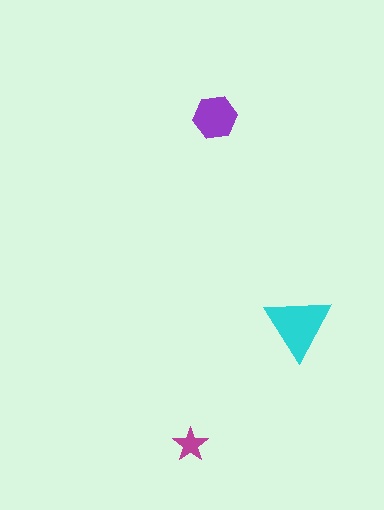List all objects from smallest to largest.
The magenta star, the purple hexagon, the cyan triangle.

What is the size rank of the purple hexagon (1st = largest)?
2nd.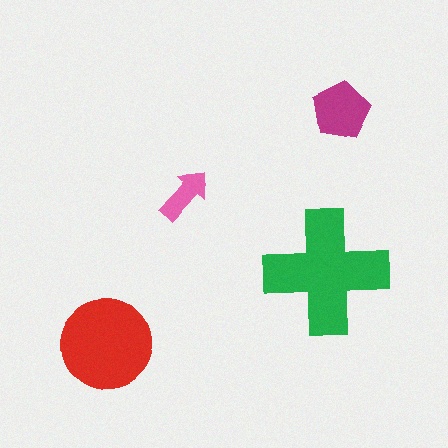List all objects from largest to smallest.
The green cross, the red circle, the magenta pentagon, the pink arrow.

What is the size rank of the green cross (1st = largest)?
1st.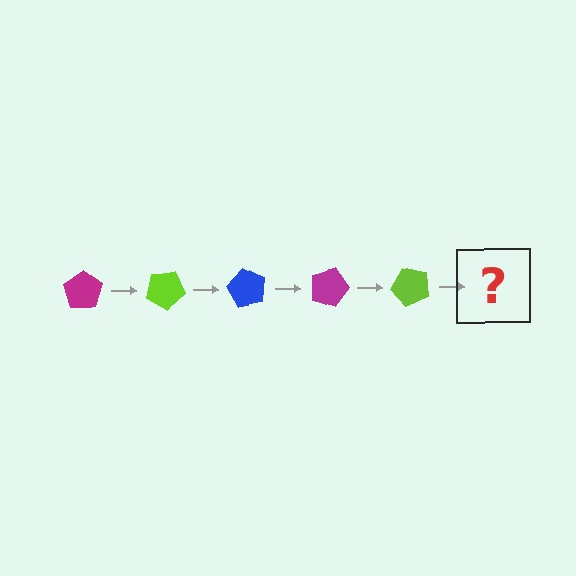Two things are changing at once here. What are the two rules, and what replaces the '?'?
The two rules are that it rotates 30 degrees each step and the color cycles through magenta, lime, and blue. The '?' should be a blue pentagon, rotated 150 degrees from the start.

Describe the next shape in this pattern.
It should be a blue pentagon, rotated 150 degrees from the start.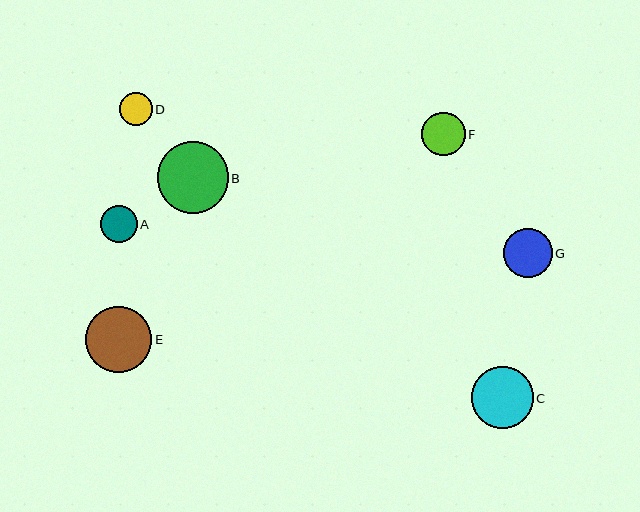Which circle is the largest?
Circle B is the largest with a size of approximately 71 pixels.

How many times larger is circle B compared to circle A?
Circle B is approximately 1.9 times the size of circle A.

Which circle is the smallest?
Circle D is the smallest with a size of approximately 33 pixels.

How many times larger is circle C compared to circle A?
Circle C is approximately 1.7 times the size of circle A.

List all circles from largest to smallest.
From largest to smallest: B, E, C, G, F, A, D.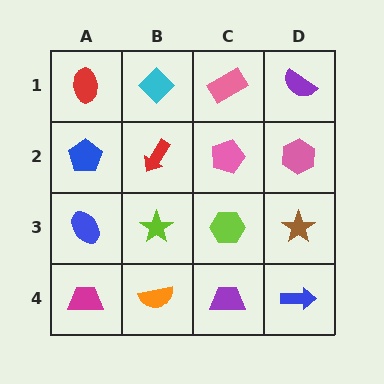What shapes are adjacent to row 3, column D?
A pink hexagon (row 2, column D), a blue arrow (row 4, column D), a lime hexagon (row 3, column C).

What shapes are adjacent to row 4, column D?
A brown star (row 3, column D), a purple trapezoid (row 4, column C).